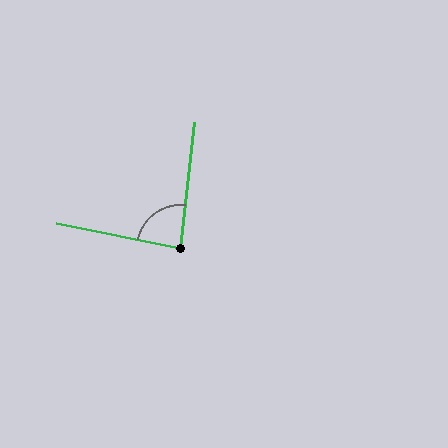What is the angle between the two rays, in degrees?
Approximately 85 degrees.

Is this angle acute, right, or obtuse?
It is acute.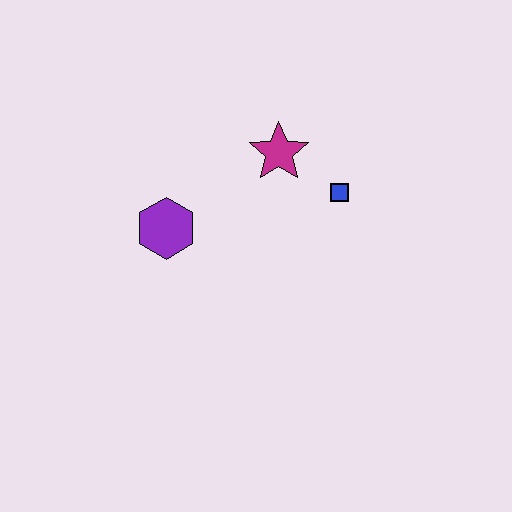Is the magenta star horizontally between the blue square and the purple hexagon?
Yes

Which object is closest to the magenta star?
The blue square is closest to the magenta star.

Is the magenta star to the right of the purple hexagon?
Yes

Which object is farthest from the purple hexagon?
The blue square is farthest from the purple hexagon.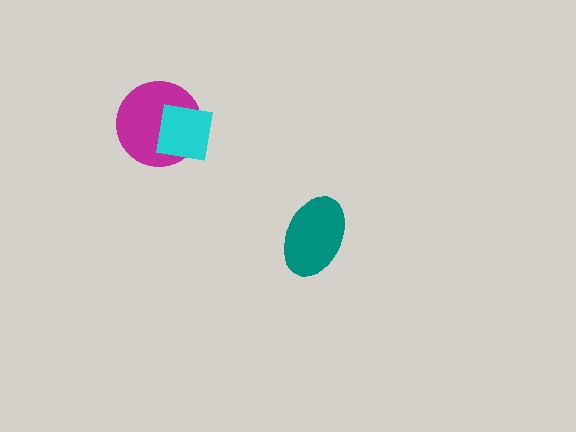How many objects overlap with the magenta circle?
1 object overlaps with the magenta circle.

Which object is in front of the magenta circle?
The cyan square is in front of the magenta circle.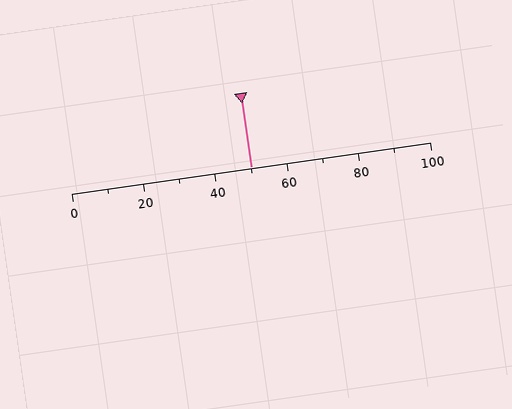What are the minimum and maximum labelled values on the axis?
The axis runs from 0 to 100.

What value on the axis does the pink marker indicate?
The marker indicates approximately 50.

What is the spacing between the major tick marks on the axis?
The major ticks are spaced 20 apart.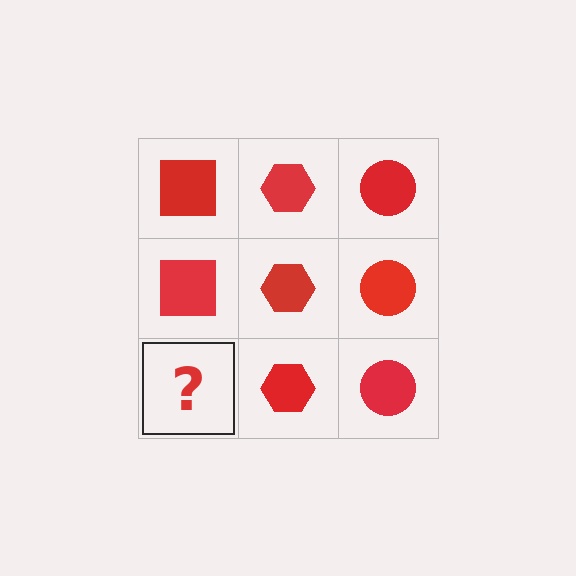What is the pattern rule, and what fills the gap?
The rule is that each column has a consistent shape. The gap should be filled with a red square.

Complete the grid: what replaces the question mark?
The question mark should be replaced with a red square.